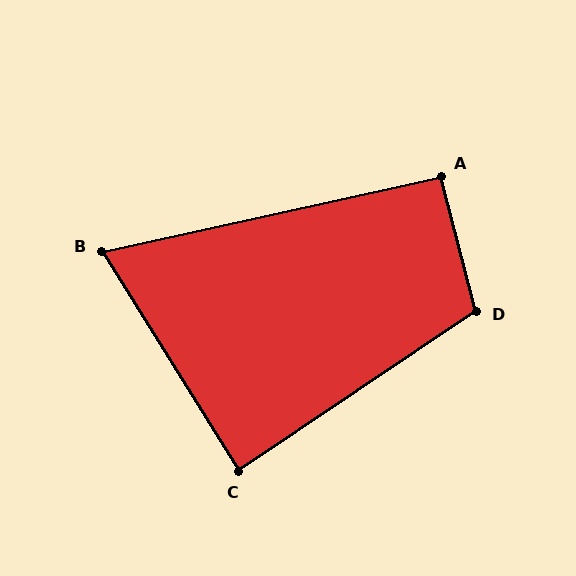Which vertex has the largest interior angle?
D, at approximately 110 degrees.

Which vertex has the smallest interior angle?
B, at approximately 70 degrees.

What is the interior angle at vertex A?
Approximately 92 degrees (approximately right).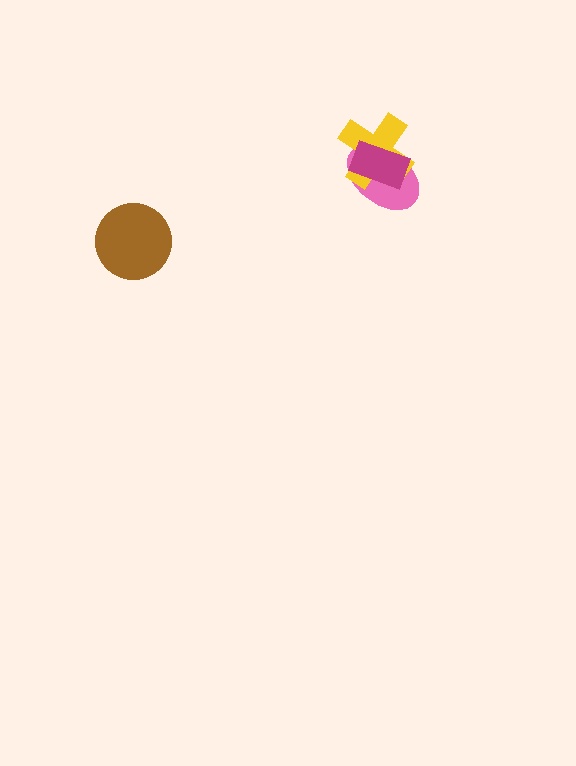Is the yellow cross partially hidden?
Yes, it is partially covered by another shape.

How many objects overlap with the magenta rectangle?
2 objects overlap with the magenta rectangle.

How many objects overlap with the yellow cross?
2 objects overlap with the yellow cross.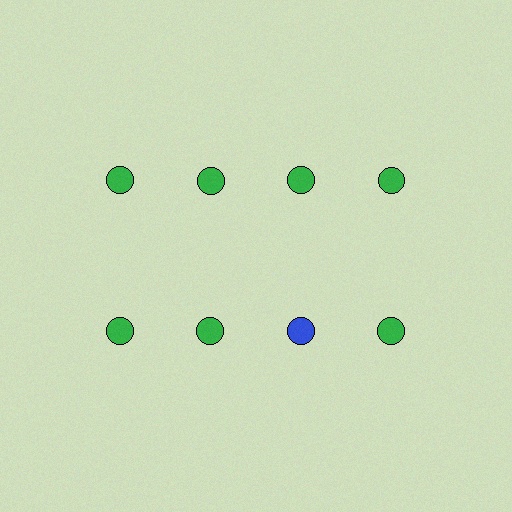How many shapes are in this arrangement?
There are 8 shapes arranged in a grid pattern.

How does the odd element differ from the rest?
It has a different color: blue instead of green.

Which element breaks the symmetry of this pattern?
The blue circle in the second row, center column breaks the symmetry. All other shapes are green circles.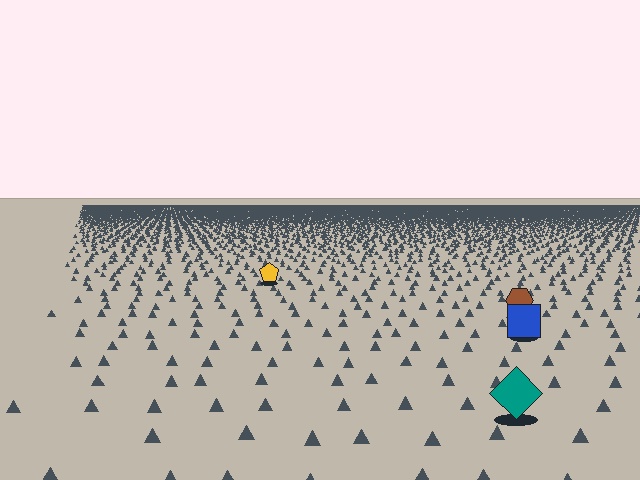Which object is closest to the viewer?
The teal diamond is closest. The texture marks near it are larger and more spread out.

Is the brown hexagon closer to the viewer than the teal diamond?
No. The teal diamond is closer — you can tell from the texture gradient: the ground texture is coarser near it.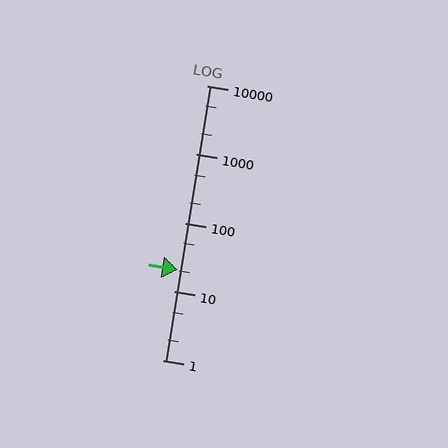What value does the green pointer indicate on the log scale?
The pointer indicates approximately 21.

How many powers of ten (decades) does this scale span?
The scale spans 4 decades, from 1 to 10000.